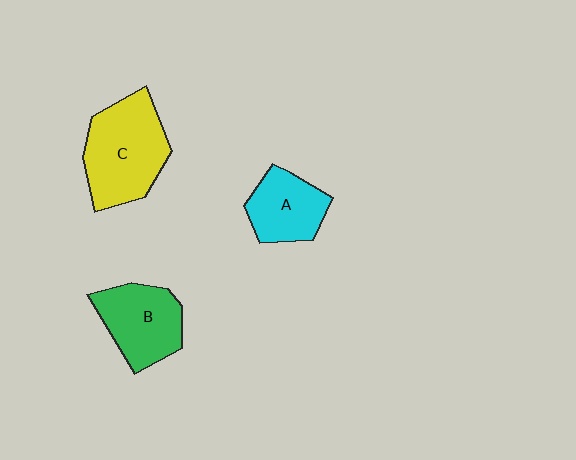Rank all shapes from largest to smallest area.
From largest to smallest: C (yellow), B (green), A (cyan).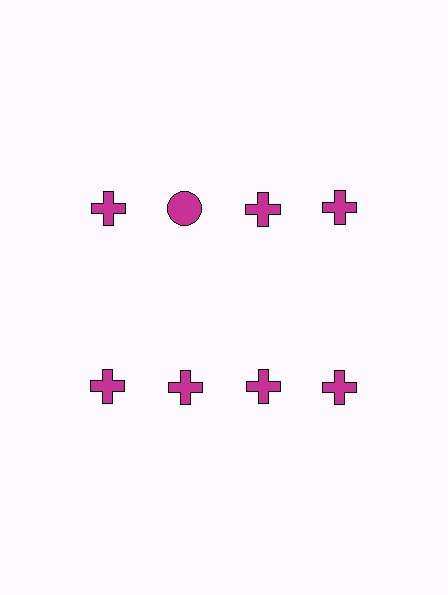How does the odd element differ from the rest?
It has a different shape: circle instead of cross.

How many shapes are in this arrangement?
There are 8 shapes arranged in a grid pattern.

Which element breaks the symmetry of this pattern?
The magenta circle in the top row, second from left column breaks the symmetry. All other shapes are magenta crosses.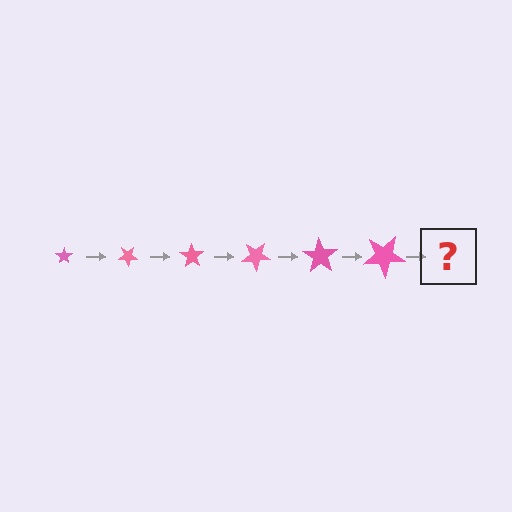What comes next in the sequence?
The next element should be a star, larger than the previous one and rotated 210 degrees from the start.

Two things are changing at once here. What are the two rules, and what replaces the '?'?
The two rules are that the star grows larger each step and it rotates 35 degrees each step. The '?' should be a star, larger than the previous one and rotated 210 degrees from the start.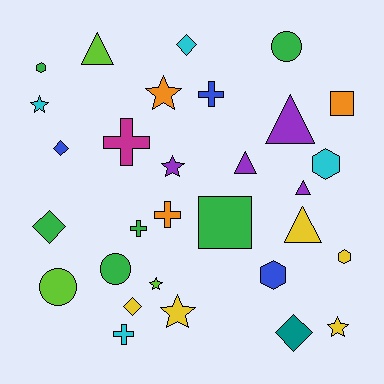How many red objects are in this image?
There are no red objects.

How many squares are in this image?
There are 2 squares.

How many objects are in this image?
There are 30 objects.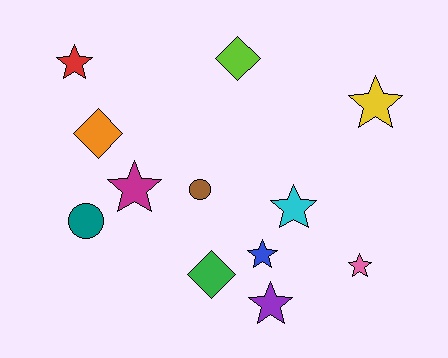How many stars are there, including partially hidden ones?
There are 7 stars.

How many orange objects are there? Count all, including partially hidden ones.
There is 1 orange object.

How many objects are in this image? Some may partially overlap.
There are 12 objects.